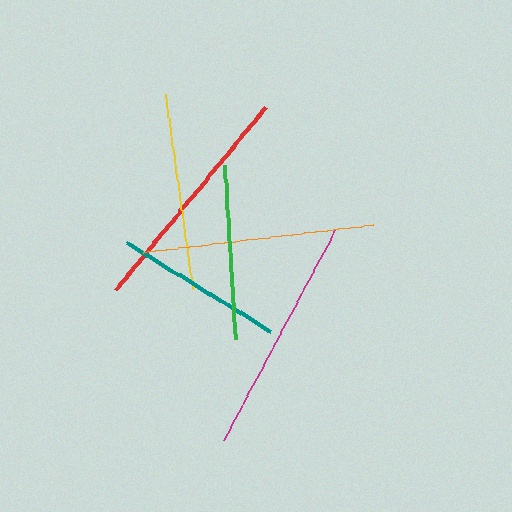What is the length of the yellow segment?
The yellow segment is approximately 197 pixels long.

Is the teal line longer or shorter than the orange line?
The orange line is longer than the teal line.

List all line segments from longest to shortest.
From longest to shortest: red, magenta, orange, yellow, green, teal.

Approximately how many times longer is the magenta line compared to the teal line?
The magenta line is approximately 1.4 times the length of the teal line.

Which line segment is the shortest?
The teal line is the shortest at approximately 169 pixels.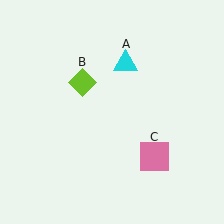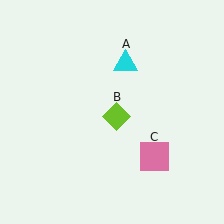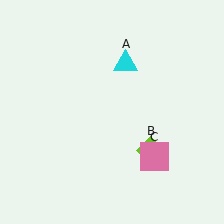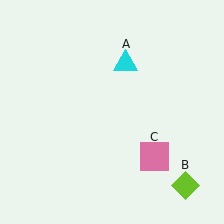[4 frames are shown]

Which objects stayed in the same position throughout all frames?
Cyan triangle (object A) and pink square (object C) remained stationary.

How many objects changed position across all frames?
1 object changed position: lime diamond (object B).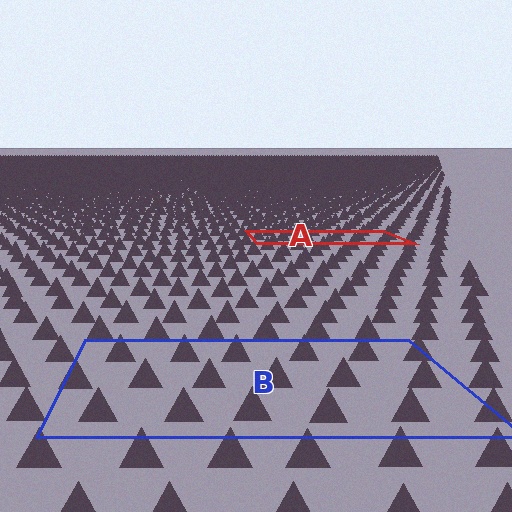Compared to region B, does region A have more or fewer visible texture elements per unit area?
Region A has more texture elements per unit area — they are packed more densely because it is farther away.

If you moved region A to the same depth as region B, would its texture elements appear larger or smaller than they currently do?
They would appear larger. At a closer depth, the same texture elements are projected at a bigger on-screen size.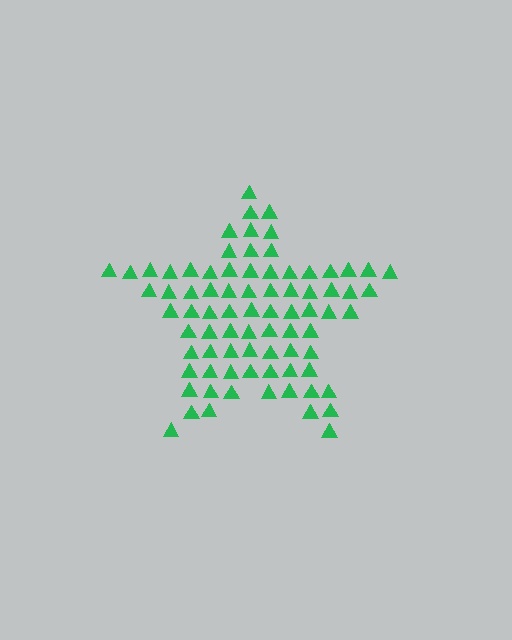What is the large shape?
The large shape is a star.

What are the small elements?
The small elements are triangles.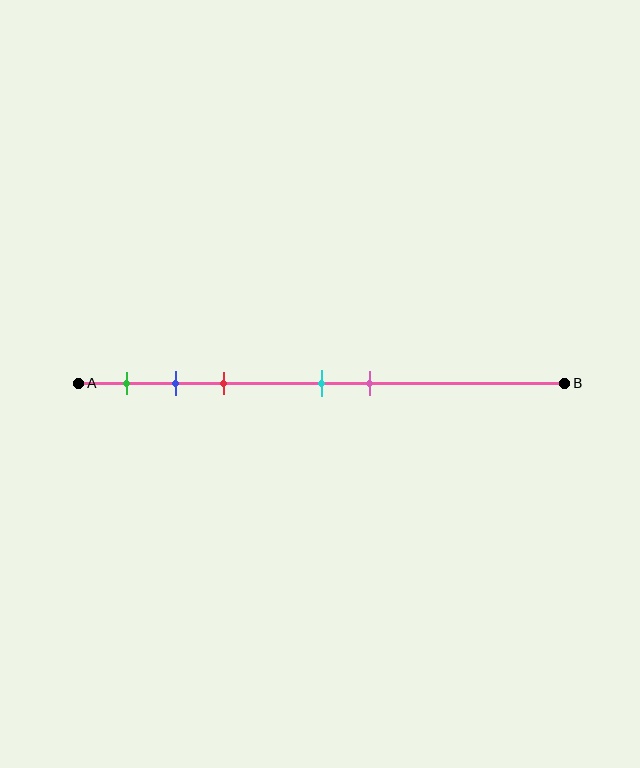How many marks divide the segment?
There are 5 marks dividing the segment.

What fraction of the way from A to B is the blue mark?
The blue mark is approximately 20% (0.2) of the way from A to B.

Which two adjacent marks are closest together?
The blue and red marks are the closest adjacent pair.